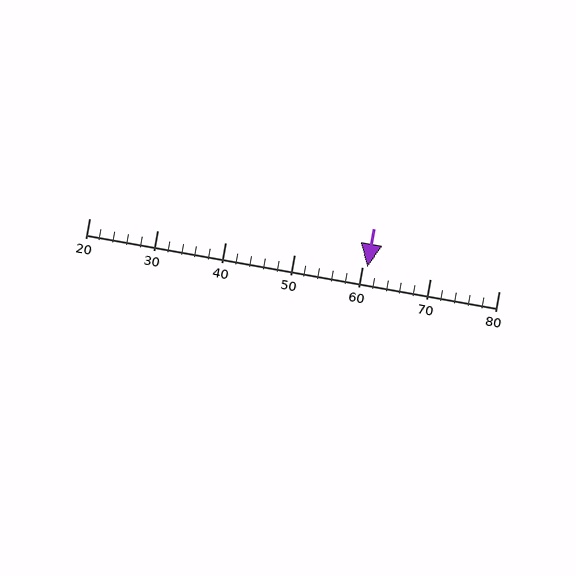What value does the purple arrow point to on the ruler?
The purple arrow points to approximately 61.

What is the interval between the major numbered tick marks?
The major tick marks are spaced 10 units apart.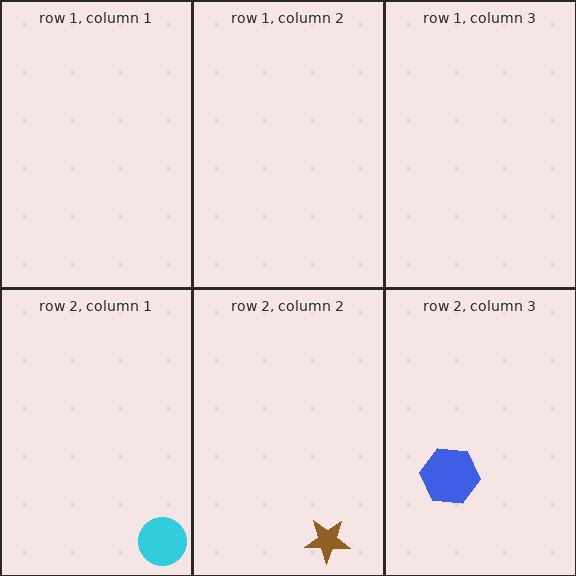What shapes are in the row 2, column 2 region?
The brown star.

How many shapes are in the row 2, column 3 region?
1.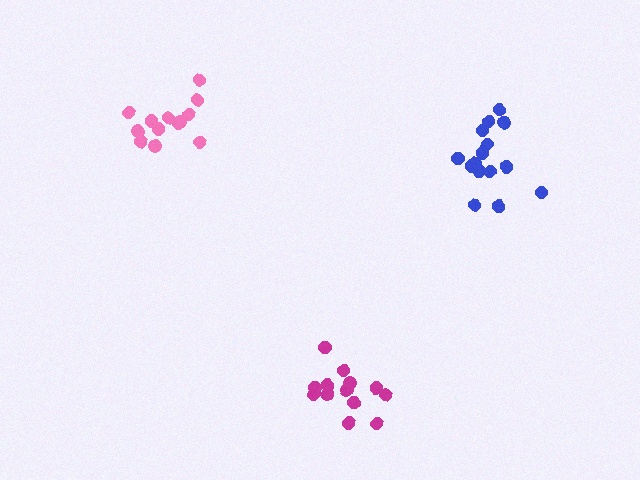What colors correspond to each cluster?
The clusters are colored: pink, blue, magenta.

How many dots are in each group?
Group 1: 13 dots, Group 2: 15 dots, Group 3: 13 dots (41 total).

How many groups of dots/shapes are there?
There are 3 groups.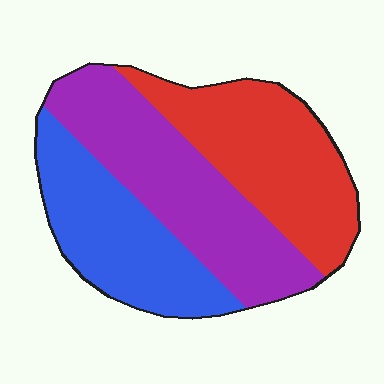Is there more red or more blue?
Red.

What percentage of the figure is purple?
Purple covers 37% of the figure.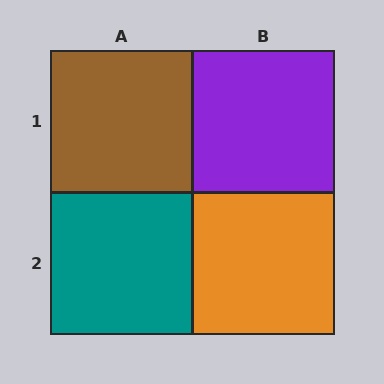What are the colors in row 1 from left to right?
Brown, purple.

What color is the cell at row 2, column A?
Teal.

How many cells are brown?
1 cell is brown.